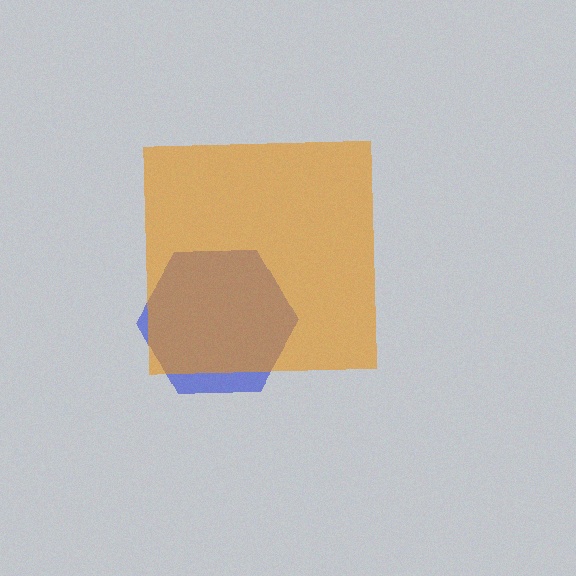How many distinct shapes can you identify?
There are 2 distinct shapes: a blue hexagon, an orange square.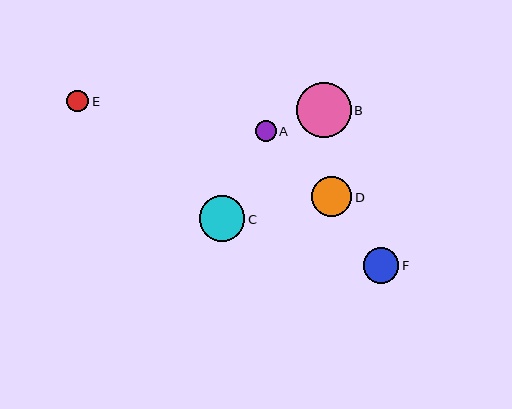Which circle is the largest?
Circle B is the largest with a size of approximately 55 pixels.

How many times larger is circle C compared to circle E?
Circle C is approximately 2.1 times the size of circle E.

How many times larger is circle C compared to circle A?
Circle C is approximately 2.2 times the size of circle A.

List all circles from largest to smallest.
From largest to smallest: B, C, D, F, E, A.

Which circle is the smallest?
Circle A is the smallest with a size of approximately 21 pixels.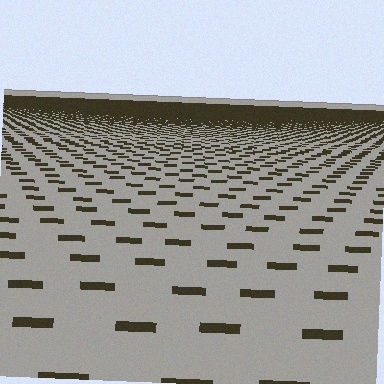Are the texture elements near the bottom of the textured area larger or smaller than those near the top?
Larger. Near the bottom, elements are closer to the viewer and appear at a bigger on-screen size.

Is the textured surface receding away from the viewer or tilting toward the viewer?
The surface is receding away from the viewer. Texture elements get smaller and denser toward the top.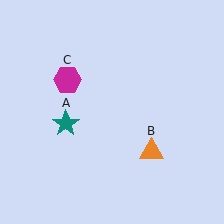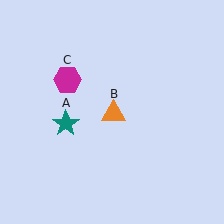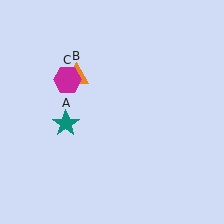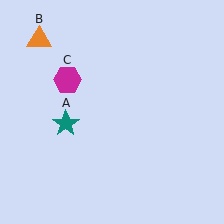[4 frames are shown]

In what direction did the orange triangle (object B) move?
The orange triangle (object B) moved up and to the left.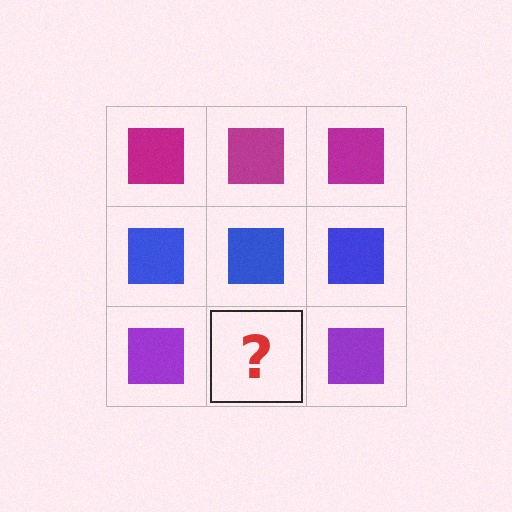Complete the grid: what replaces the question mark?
The question mark should be replaced with a purple square.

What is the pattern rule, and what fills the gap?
The rule is that each row has a consistent color. The gap should be filled with a purple square.